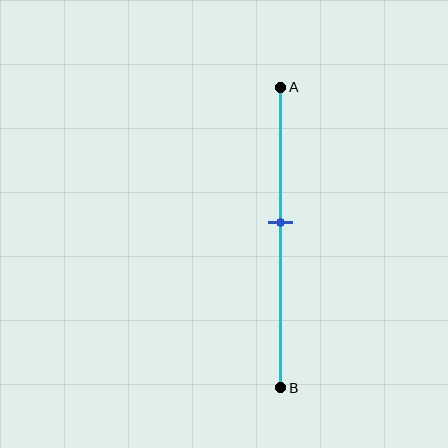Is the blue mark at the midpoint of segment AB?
No, the mark is at about 45% from A, not at the 50% midpoint.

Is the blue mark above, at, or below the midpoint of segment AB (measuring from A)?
The blue mark is above the midpoint of segment AB.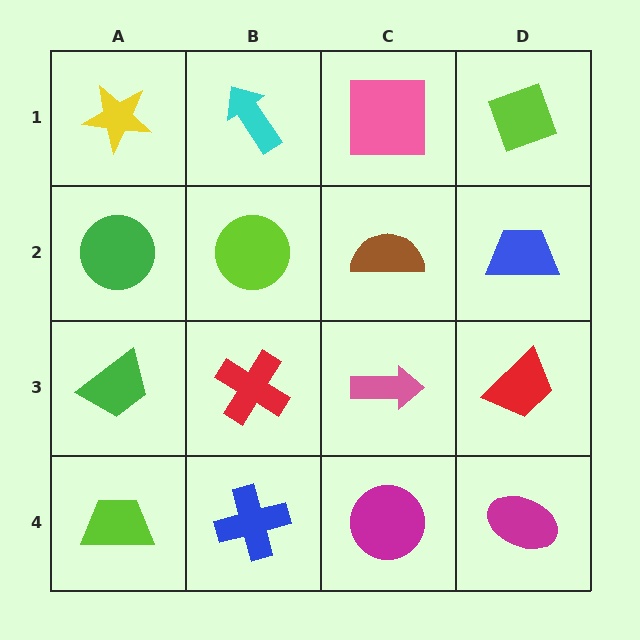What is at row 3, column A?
A green trapezoid.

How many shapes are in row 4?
4 shapes.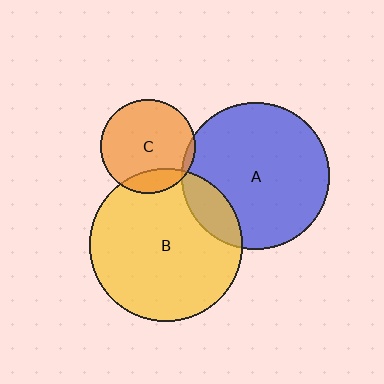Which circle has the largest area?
Circle B (yellow).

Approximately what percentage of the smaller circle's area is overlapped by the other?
Approximately 15%.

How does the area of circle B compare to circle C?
Approximately 2.6 times.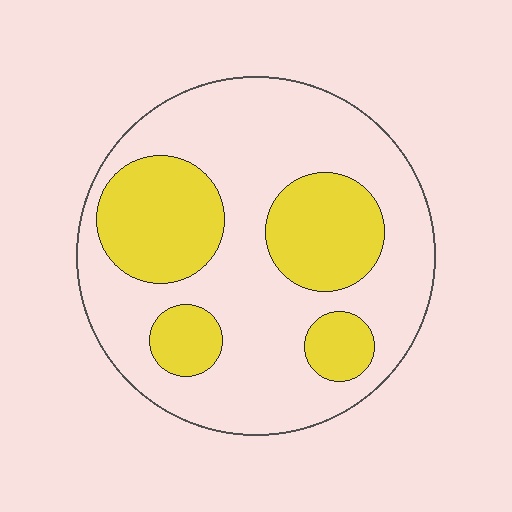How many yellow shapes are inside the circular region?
4.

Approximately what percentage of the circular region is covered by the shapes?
Approximately 30%.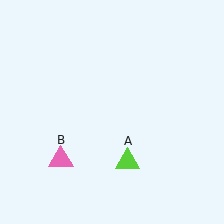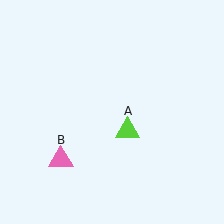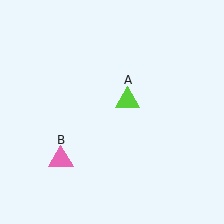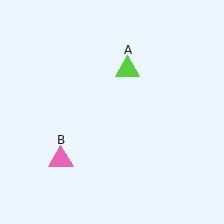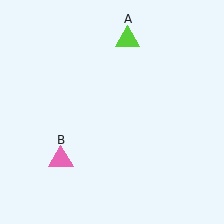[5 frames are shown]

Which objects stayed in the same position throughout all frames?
Pink triangle (object B) remained stationary.